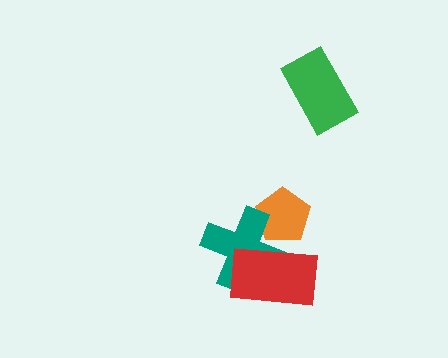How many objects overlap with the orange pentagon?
2 objects overlap with the orange pentagon.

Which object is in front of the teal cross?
The red rectangle is in front of the teal cross.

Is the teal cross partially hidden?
Yes, it is partially covered by another shape.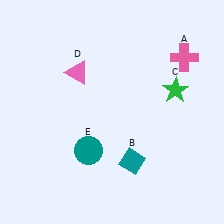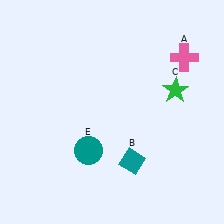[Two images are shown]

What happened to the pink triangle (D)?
The pink triangle (D) was removed in Image 2. It was in the top-left area of Image 1.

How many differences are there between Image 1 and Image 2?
There is 1 difference between the two images.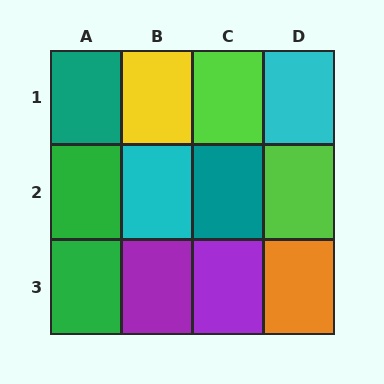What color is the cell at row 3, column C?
Purple.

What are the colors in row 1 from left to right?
Teal, yellow, lime, cyan.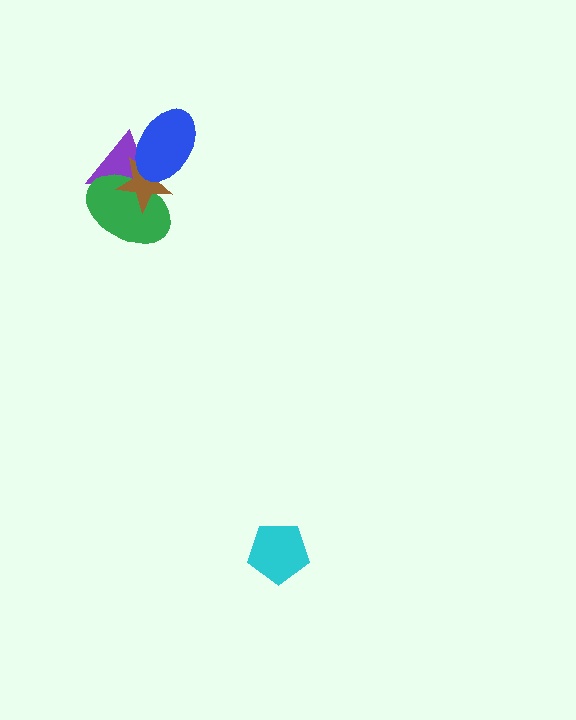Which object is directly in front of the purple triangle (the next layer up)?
The green ellipse is directly in front of the purple triangle.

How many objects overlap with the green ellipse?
3 objects overlap with the green ellipse.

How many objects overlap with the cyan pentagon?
0 objects overlap with the cyan pentagon.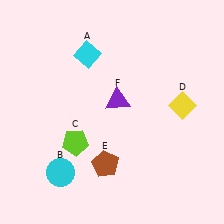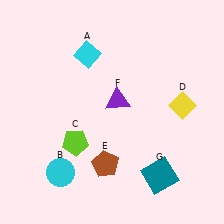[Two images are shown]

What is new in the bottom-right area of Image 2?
A teal square (G) was added in the bottom-right area of Image 2.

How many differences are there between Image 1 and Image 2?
There is 1 difference between the two images.